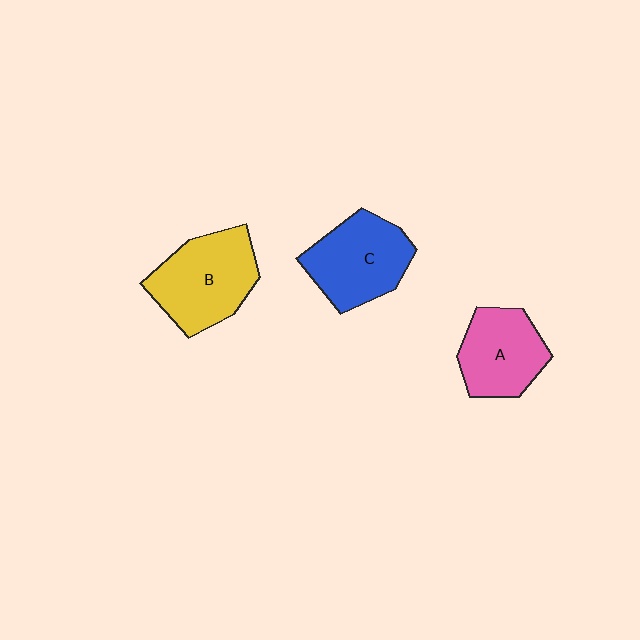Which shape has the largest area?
Shape B (yellow).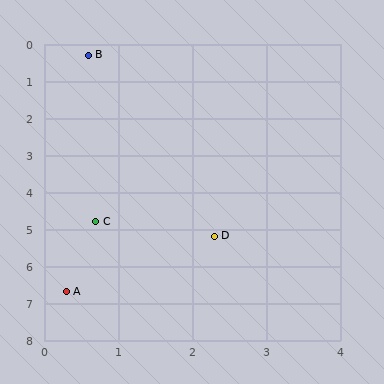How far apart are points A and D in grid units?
Points A and D are about 2.5 grid units apart.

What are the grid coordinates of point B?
Point B is at approximately (0.6, 0.3).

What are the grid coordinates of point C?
Point C is at approximately (0.7, 4.8).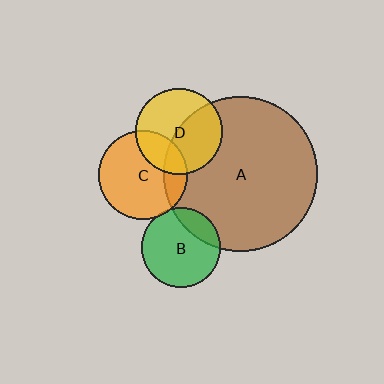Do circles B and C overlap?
Yes.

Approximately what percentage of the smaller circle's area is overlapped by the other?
Approximately 5%.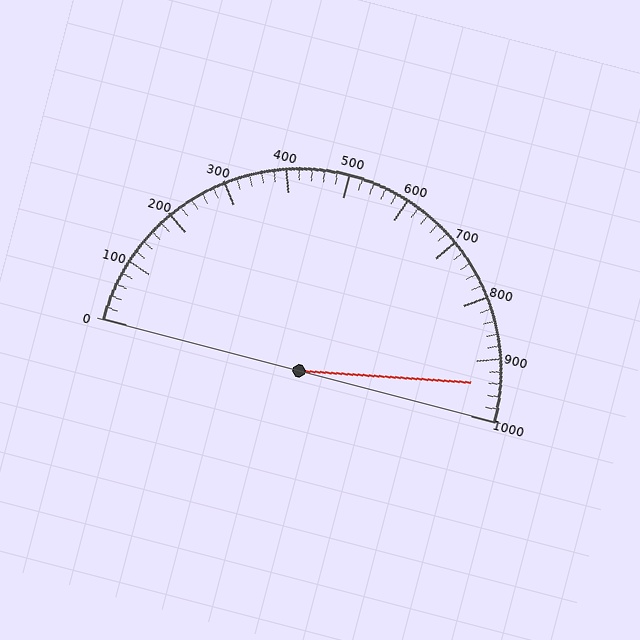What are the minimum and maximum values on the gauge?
The gauge ranges from 0 to 1000.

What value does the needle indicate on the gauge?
The needle indicates approximately 940.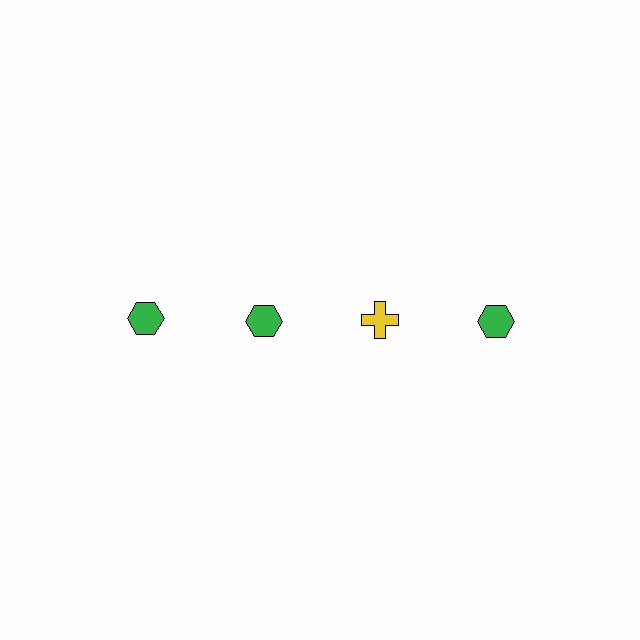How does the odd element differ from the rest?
It differs in both color (yellow instead of green) and shape (cross instead of hexagon).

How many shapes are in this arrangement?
There are 4 shapes arranged in a grid pattern.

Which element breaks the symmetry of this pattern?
The yellow cross in the top row, center column breaks the symmetry. All other shapes are green hexagons.